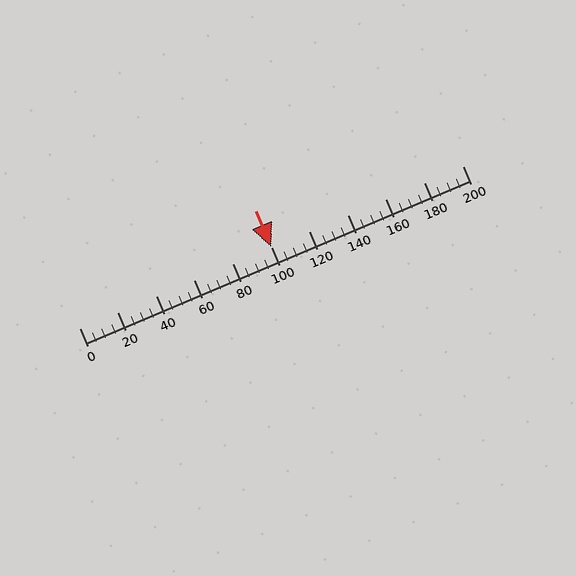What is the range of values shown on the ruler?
The ruler shows values from 0 to 200.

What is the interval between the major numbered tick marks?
The major tick marks are spaced 20 units apart.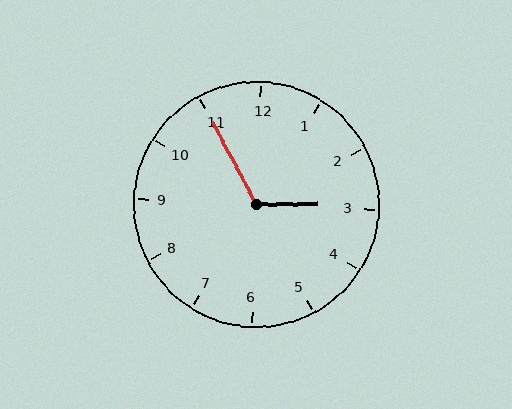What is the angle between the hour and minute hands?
Approximately 118 degrees.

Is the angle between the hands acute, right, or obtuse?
It is obtuse.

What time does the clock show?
2:55.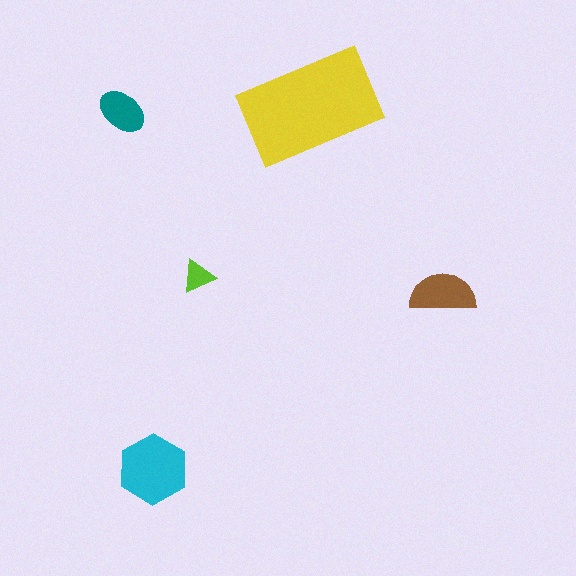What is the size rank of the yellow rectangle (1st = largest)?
1st.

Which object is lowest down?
The cyan hexagon is bottommost.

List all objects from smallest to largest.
The lime triangle, the teal ellipse, the brown semicircle, the cyan hexagon, the yellow rectangle.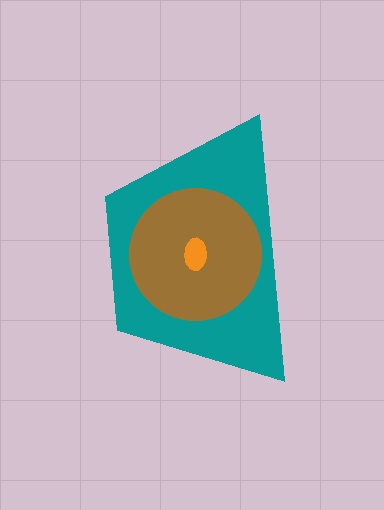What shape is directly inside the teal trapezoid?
The brown circle.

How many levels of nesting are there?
3.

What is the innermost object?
The orange ellipse.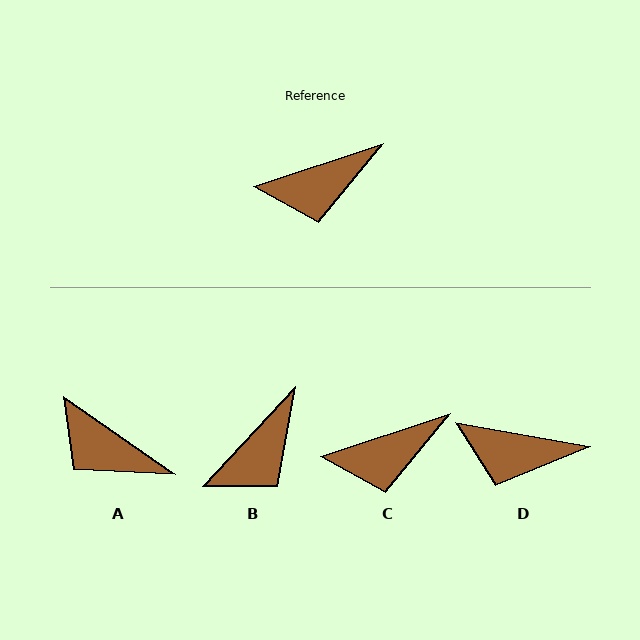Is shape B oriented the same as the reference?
No, it is off by about 29 degrees.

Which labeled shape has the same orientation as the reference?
C.